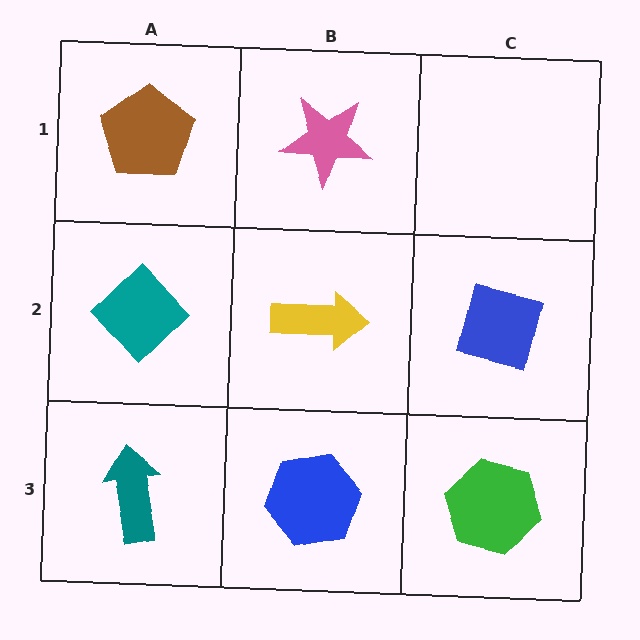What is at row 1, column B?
A pink star.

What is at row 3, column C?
A green hexagon.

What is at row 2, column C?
A blue square.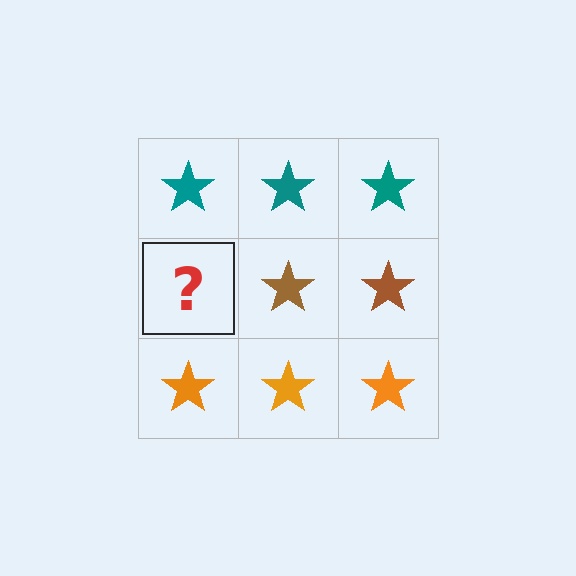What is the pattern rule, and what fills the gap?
The rule is that each row has a consistent color. The gap should be filled with a brown star.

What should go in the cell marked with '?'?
The missing cell should contain a brown star.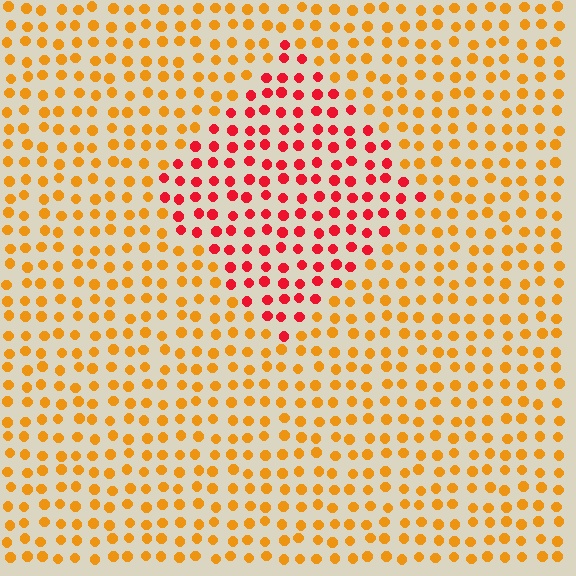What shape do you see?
I see a diamond.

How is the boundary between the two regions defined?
The boundary is defined purely by a slight shift in hue (about 43 degrees). Spacing, size, and orientation are identical on both sides.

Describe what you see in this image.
The image is filled with small orange elements in a uniform arrangement. A diamond-shaped region is visible where the elements are tinted to a slightly different hue, forming a subtle color boundary.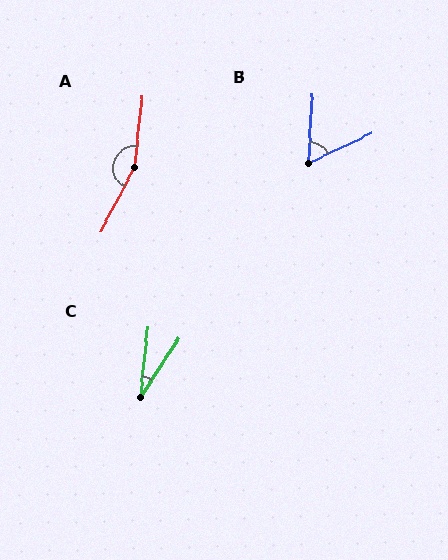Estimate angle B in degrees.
Approximately 62 degrees.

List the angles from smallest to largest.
C (27°), B (62°), A (158°).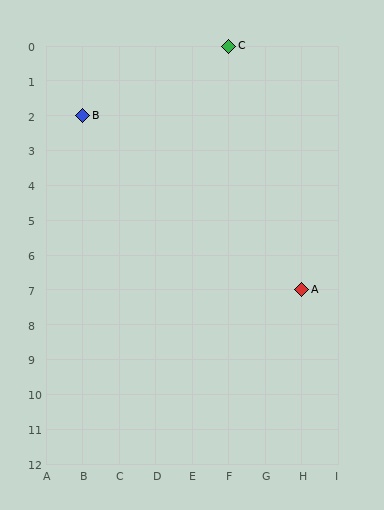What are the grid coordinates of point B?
Point B is at grid coordinates (B, 2).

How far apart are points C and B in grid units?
Points C and B are 4 columns and 2 rows apart (about 4.5 grid units diagonally).